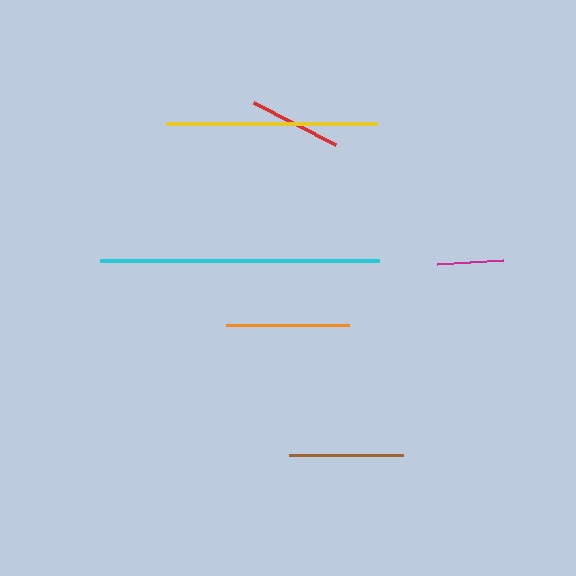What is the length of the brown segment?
The brown segment is approximately 114 pixels long.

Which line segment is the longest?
The cyan line is the longest at approximately 278 pixels.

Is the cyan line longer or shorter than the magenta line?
The cyan line is longer than the magenta line.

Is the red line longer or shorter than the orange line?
The orange line is longer than the red line.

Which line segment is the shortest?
The magenta line is the shortest at approximately 67 pixels.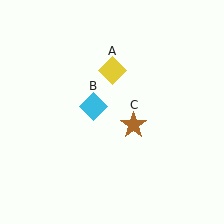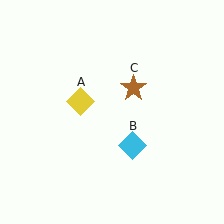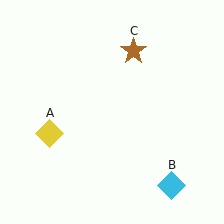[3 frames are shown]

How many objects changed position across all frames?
3 objects changed position: yellow diamond (object A), cyan diamond (object B), brown star (object C).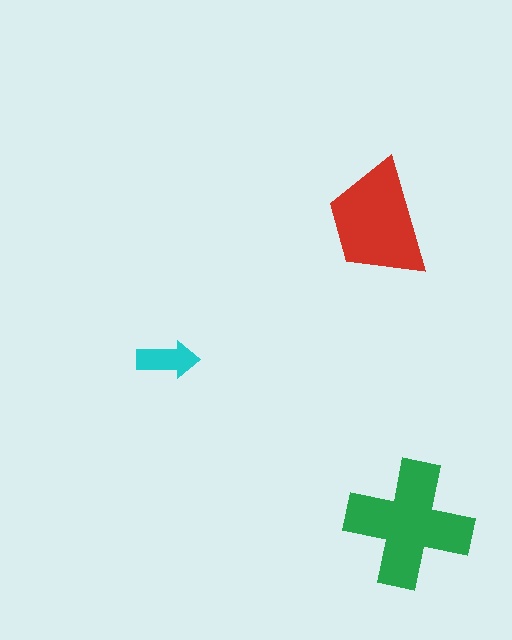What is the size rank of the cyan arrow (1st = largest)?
3rd.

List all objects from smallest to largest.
The cyan arrow, the red trapezoid, the green cross.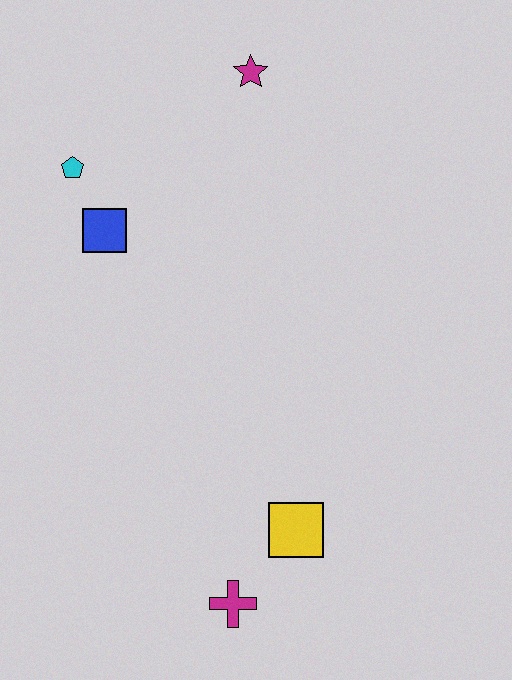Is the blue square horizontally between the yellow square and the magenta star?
No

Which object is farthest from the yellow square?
The magenta star is farthest from the yellow square.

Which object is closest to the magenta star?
The cyan pentagon is closest to the magenta star.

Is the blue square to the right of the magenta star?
No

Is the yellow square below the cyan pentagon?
Yes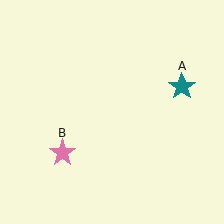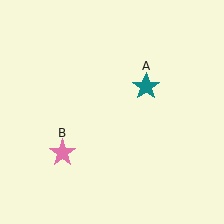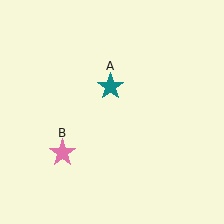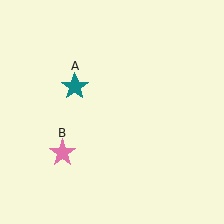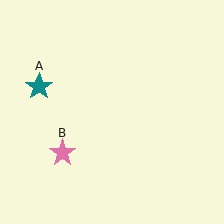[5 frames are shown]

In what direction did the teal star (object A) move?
The teal star (object A) moved left.